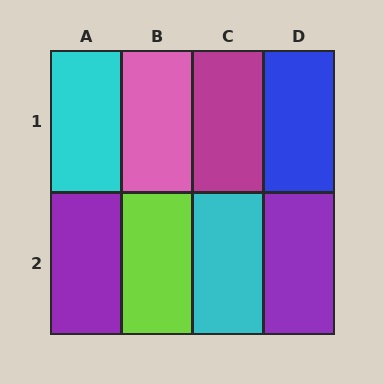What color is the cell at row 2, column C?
Cyan.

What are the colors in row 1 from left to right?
Cyan, pink, magenta, blue.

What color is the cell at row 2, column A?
Purple.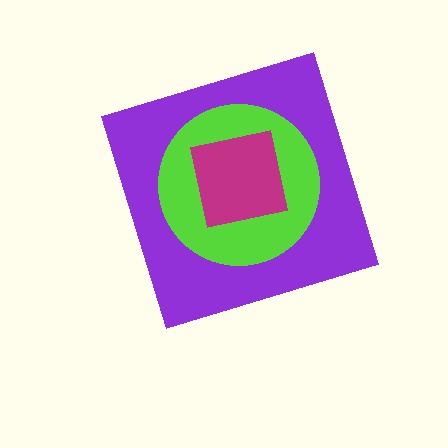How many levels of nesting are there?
3.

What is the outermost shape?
The purple diamond.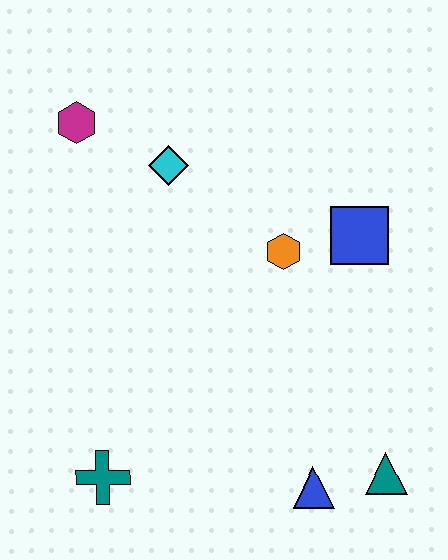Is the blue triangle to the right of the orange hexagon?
Yes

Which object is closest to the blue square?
The orange hexagon is closest to the blue square.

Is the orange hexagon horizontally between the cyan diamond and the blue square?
Yes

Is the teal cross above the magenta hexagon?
No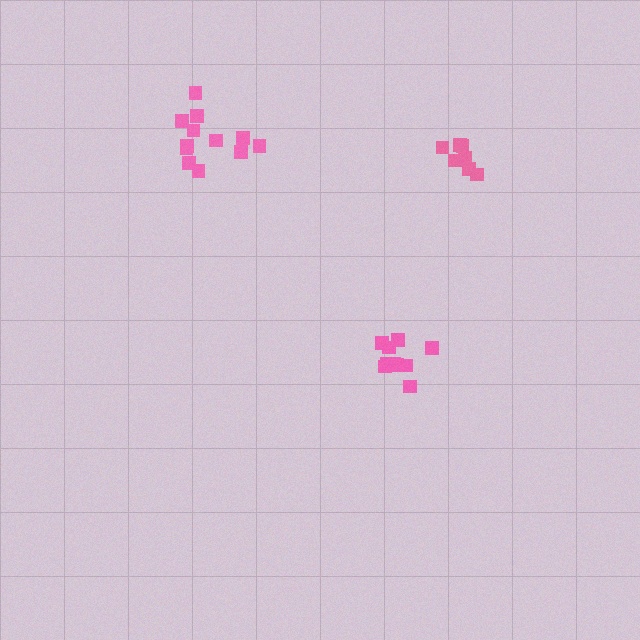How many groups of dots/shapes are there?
There are 3 groups.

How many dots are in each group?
Group 1: 12 dots, Group 2: 11 dots, Group 3: 8 dots (31 total).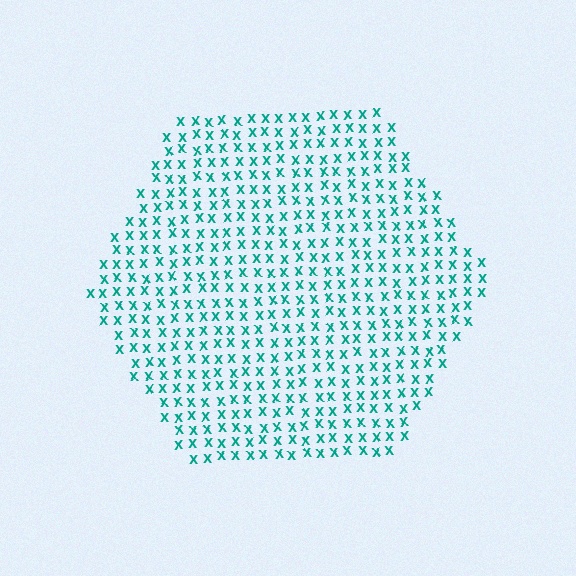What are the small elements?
The small elements are letter X's.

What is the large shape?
The large shape is a hexagon.